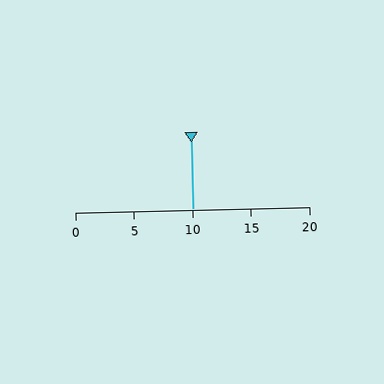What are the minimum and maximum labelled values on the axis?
The axis runs from 0 to 20.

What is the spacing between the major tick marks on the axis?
The major ticks are spaced 5 apart.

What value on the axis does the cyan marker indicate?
The marker indicates approximately 10.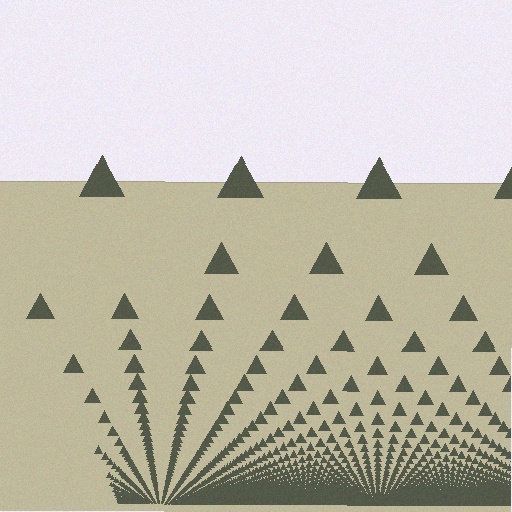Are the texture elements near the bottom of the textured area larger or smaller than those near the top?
Smaller. The gradient is inverted — elements near the bottom are smaller and denser.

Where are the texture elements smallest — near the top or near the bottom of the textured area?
Near the bottom.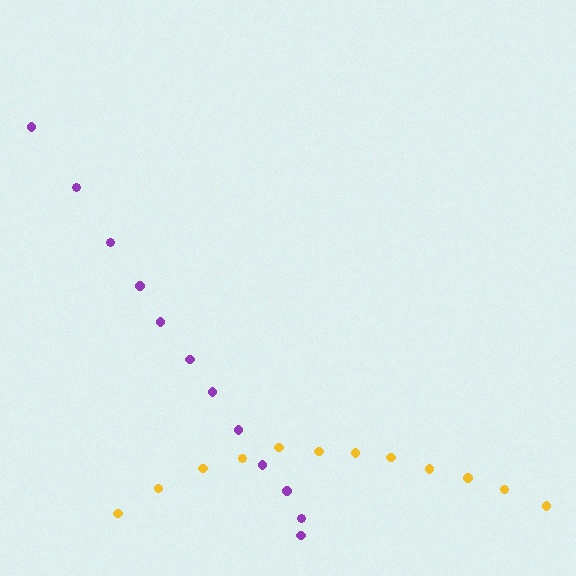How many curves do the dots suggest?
There are 2 distinct paths.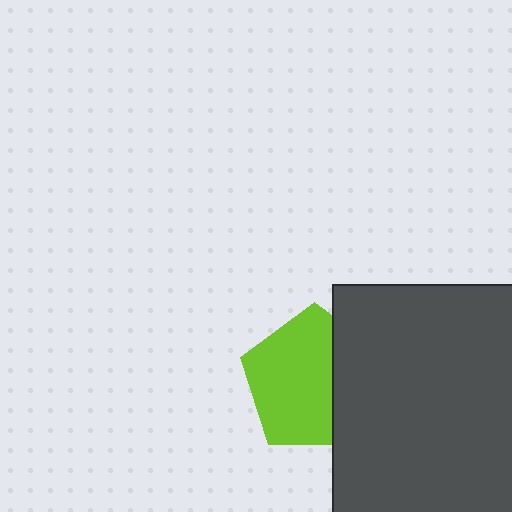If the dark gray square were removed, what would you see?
You would see the complete lime pentagon.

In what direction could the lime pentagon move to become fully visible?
The lime pentagon could move left. That would shift it out from behind the dark gray square entirely.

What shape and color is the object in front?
The object in front is a dark gray square.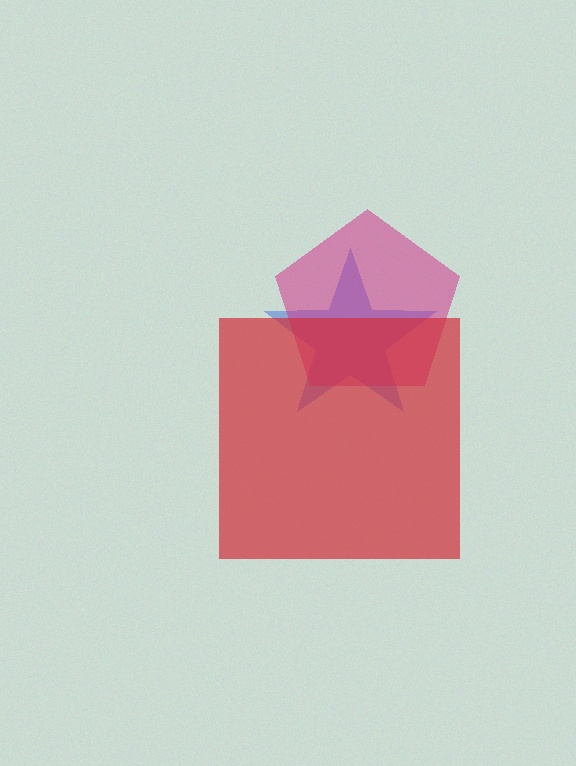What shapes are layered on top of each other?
The layered shapes are: a blue star, a magenta pentagon, a red square.